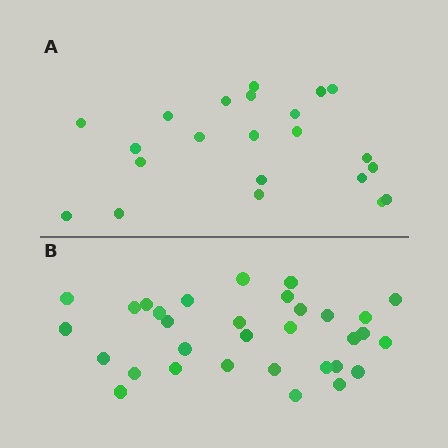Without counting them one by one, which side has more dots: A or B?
Region B (the bottom region) has more dots.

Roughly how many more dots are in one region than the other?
Region B has roughly 10 or so more dots than region A.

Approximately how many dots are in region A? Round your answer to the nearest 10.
About 20 dots. (The exact count is 22, which rounds to 20.)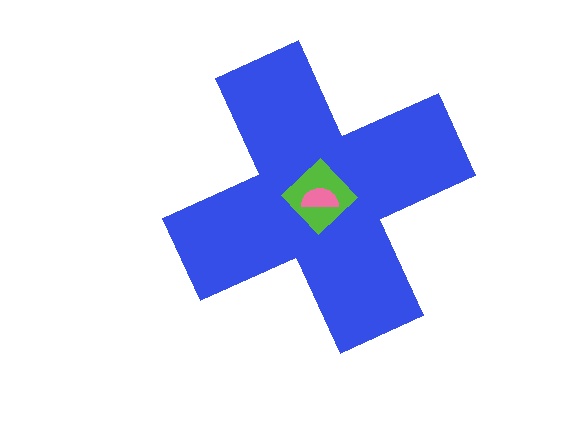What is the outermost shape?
The blue cross.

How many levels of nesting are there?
3.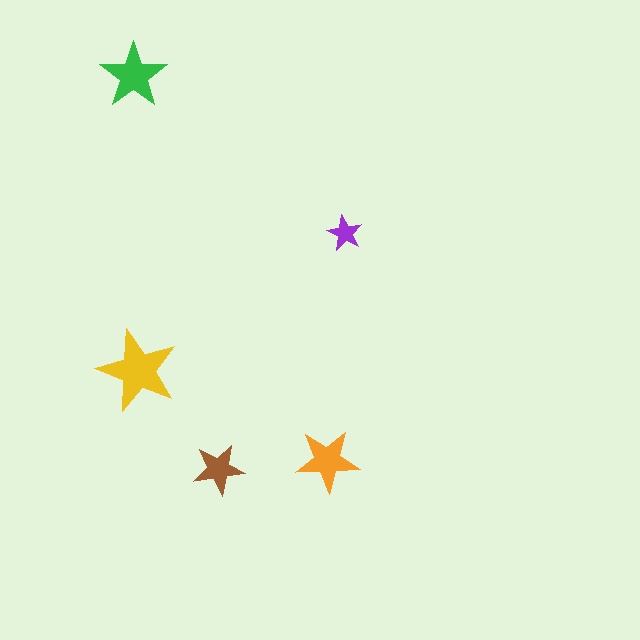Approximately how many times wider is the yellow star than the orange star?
About 1.5 times wider.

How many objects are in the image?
There are 5 objects in the image.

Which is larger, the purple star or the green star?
The green one.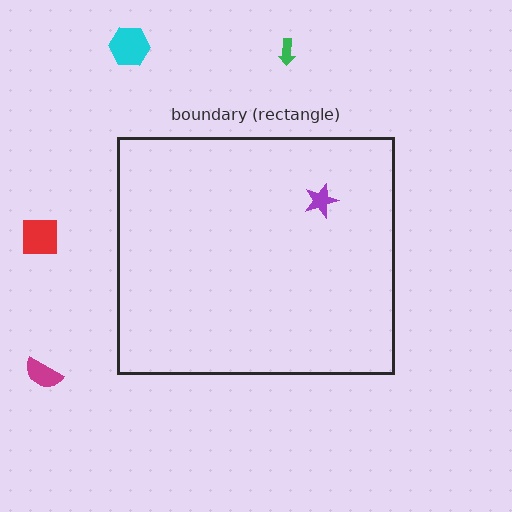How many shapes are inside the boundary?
1 inside, 4 outside.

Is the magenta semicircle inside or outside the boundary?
Outside.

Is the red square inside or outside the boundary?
Outside.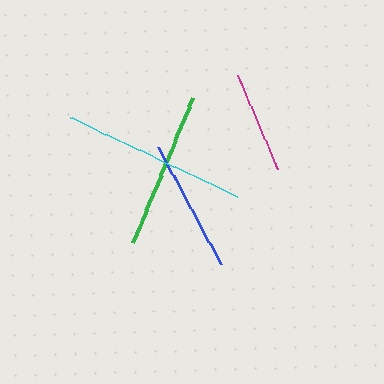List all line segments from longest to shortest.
From longest to shortest: cyan, green, blue, magenta.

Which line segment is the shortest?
The magenta line is the shortest at approximately 104 pixels.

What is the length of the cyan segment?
The cyan segment is approximately 185 pixels long.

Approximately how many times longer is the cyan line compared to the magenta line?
The cyan line is approximately 1.8 times the length of the magenta line.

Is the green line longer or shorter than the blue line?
The green line is longer than the blue line.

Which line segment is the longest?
The cyan line is the longest at approximately 185 pixels.